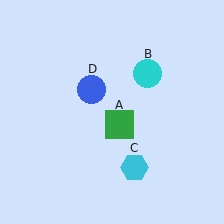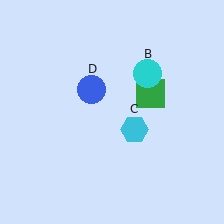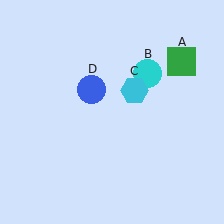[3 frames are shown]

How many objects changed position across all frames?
2 objects changed position: green square (object A), cyan hexagon (object C).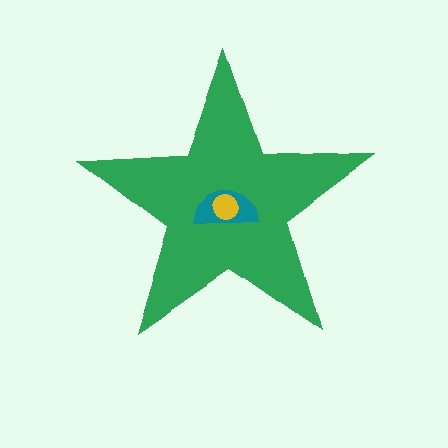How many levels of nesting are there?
3.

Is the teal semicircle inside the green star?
Yes.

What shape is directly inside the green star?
The teal semicircle.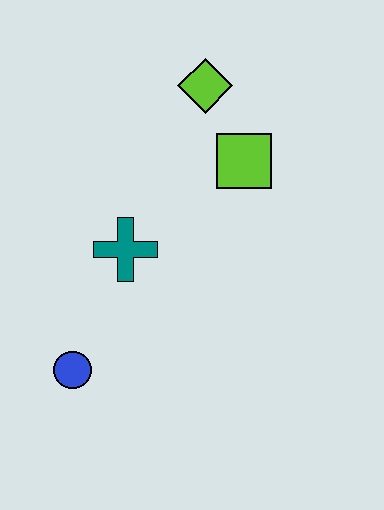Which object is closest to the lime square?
The lime diamond is closest to the lime square.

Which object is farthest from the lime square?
The blue circle is farthest from the lime square.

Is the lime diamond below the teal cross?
No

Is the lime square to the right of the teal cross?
Yes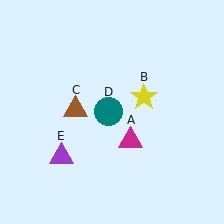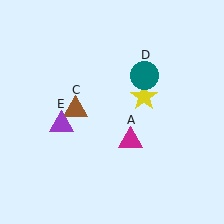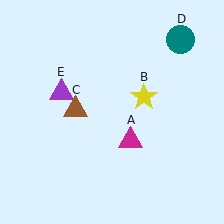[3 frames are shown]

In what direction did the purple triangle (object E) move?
The purple triangle (object E) moved up.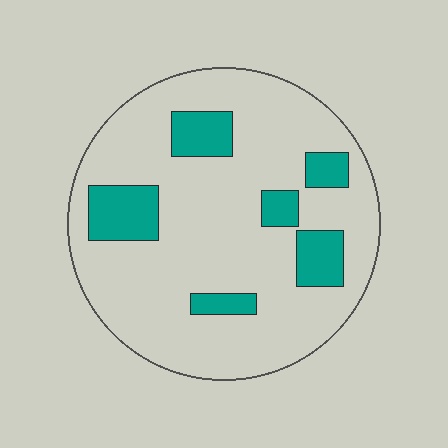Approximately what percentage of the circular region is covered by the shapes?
Approximately 20%.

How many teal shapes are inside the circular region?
6.